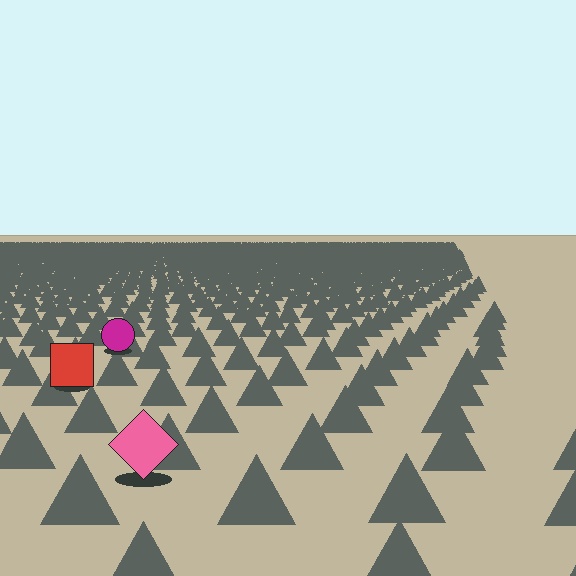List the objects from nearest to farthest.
From nearest to farthest: the pink diamond, the red square, the magenta circle.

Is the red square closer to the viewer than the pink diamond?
No. The pink diamond is closer — you can tell from the texture gradient: the ground texture is coarser near it.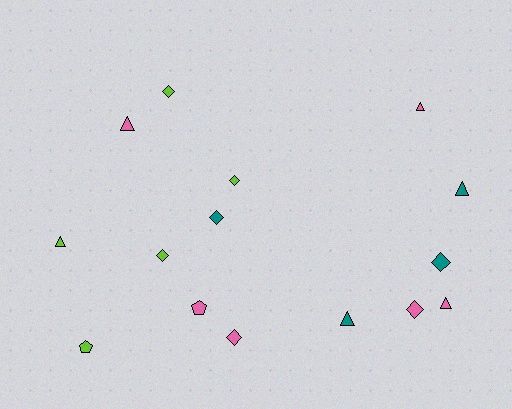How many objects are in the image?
There are 15 objects.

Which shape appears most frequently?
Diamond, with 7 objects.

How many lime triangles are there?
There is 1 lime triangle.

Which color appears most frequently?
Pink, with 6 objects.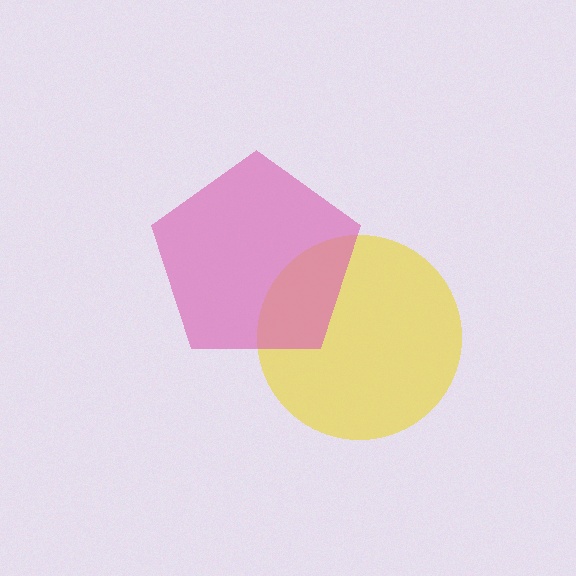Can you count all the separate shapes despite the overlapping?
Yes, there are 2 separate shapes.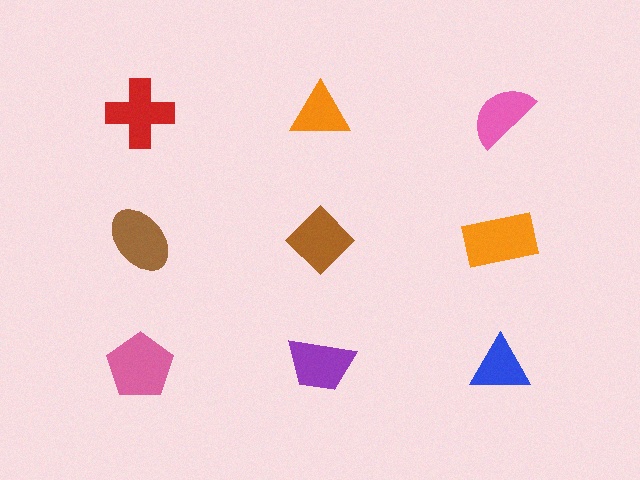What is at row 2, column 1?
A brown ellipse.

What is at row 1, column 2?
An orange triangle.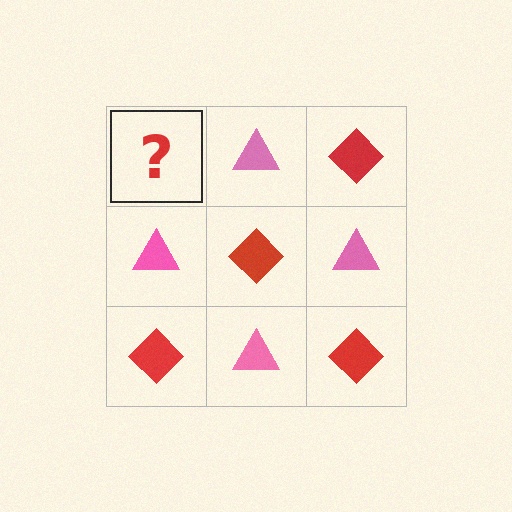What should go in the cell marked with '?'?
The missing cell should contain a red diamond.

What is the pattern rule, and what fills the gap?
The rule is that it alternates red diamond and pink triangle in a checkerboard pattern. The gap should be filled with a red diamond.